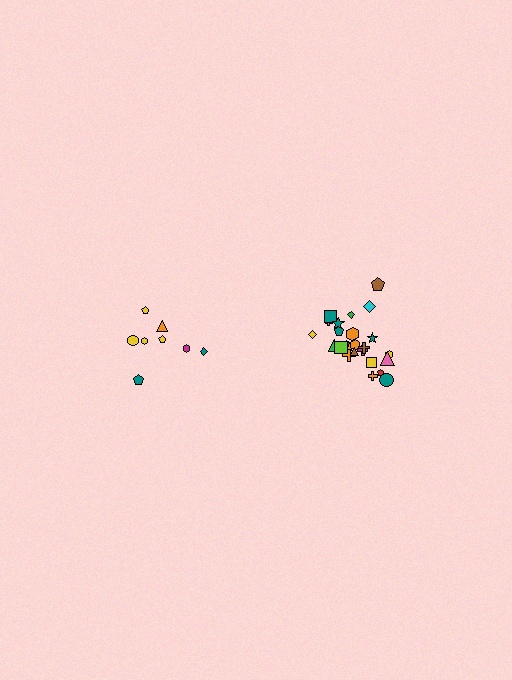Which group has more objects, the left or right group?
The right group.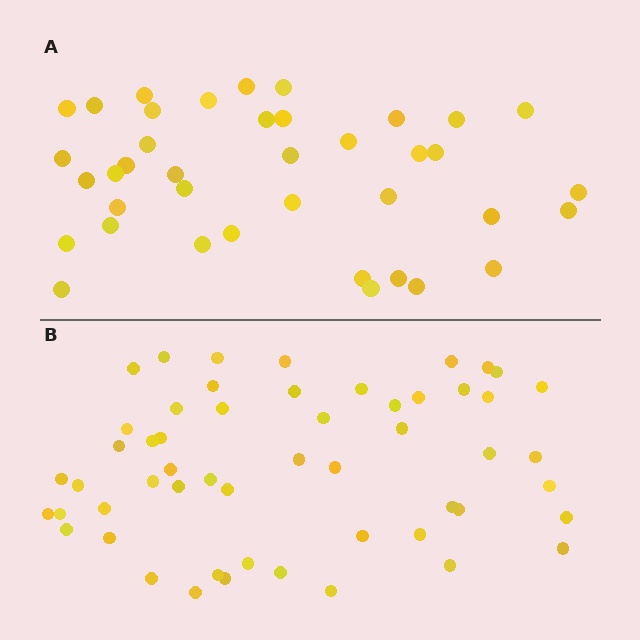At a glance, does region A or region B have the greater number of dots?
Region B (the bottom region) has more dots.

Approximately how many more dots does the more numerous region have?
Region B has approximately 15 more dots than region A.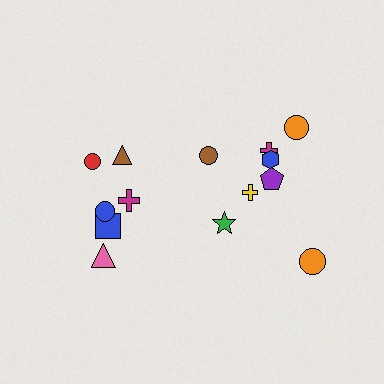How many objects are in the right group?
There are 8 objects.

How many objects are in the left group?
There are 6 objects.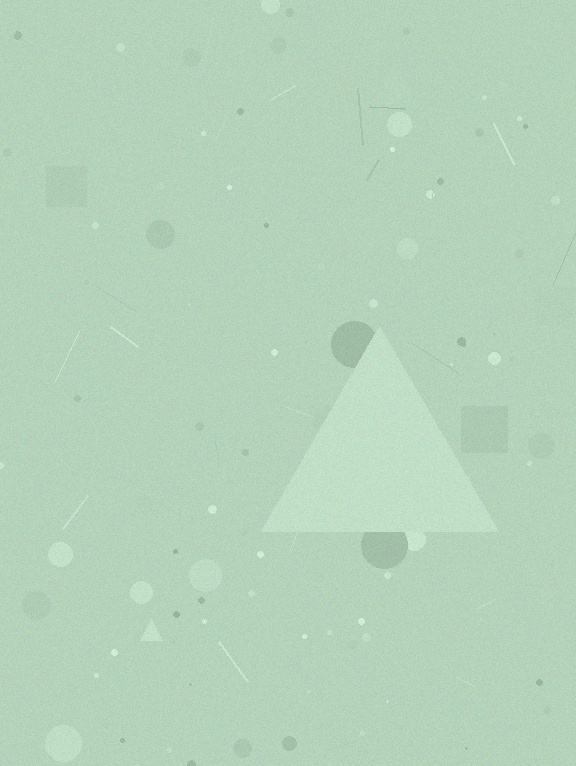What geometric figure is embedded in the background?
A triangle is embedded in the background.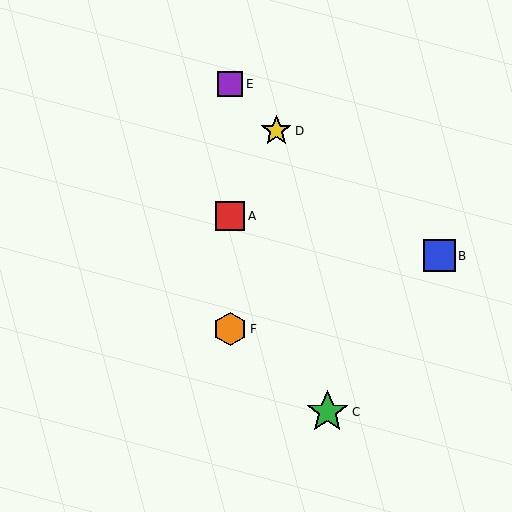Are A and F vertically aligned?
Yes, both are at x≈230.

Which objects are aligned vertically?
Objects A, E, F are aligned vertically.